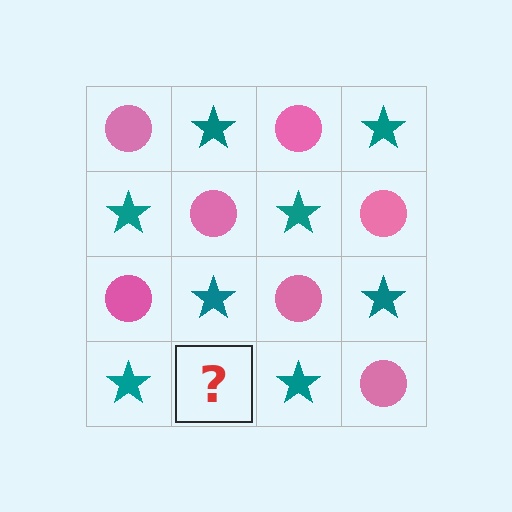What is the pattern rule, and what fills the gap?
The rule is that it alternates pink circle and teal star in a checkerboard pattern. The gap should be filled with a pink circle.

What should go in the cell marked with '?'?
The missing cell should contain a pink circle.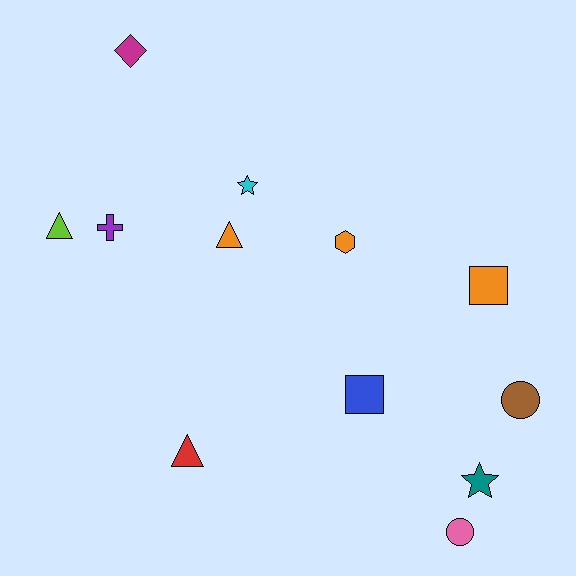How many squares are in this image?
There are 2 squares.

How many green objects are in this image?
There are no green objects.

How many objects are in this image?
There are 12 objects.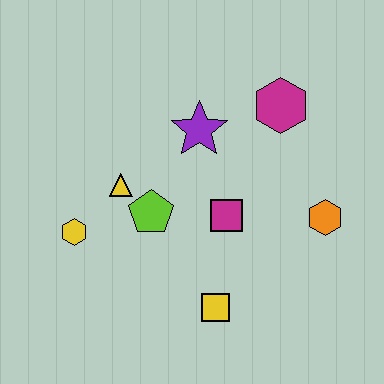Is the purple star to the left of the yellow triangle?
No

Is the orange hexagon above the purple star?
No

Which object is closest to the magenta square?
The lime pentagon is closest to the magenta square.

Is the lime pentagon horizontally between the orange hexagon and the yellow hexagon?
Yes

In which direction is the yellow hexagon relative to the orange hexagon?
The yellow hexagon is to the left of the orange hexagon.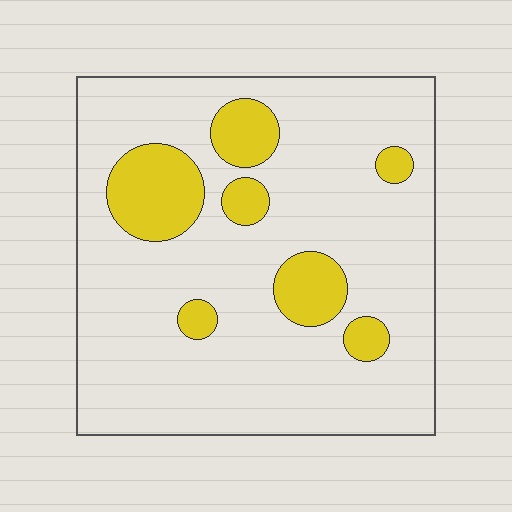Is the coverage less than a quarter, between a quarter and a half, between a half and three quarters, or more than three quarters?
Less than a quarter.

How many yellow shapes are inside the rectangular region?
7.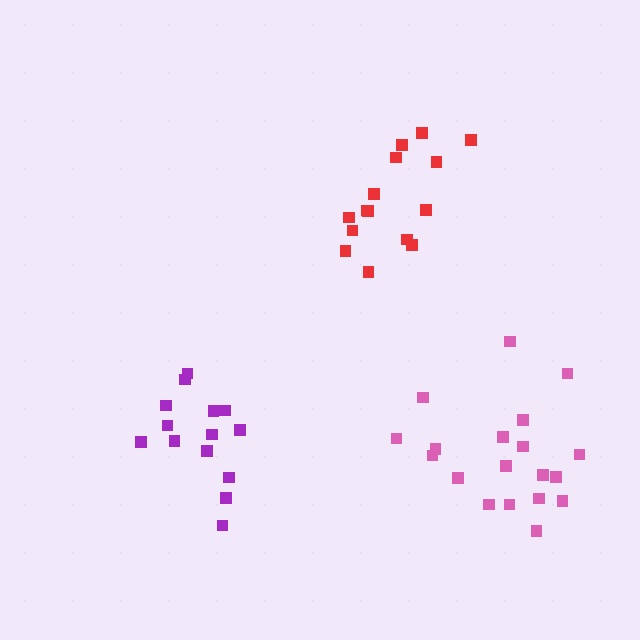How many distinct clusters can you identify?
There are 3 distinct clusters.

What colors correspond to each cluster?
The clusters are colored: purple, red, pink.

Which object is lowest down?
The purple cluster is bottommost.